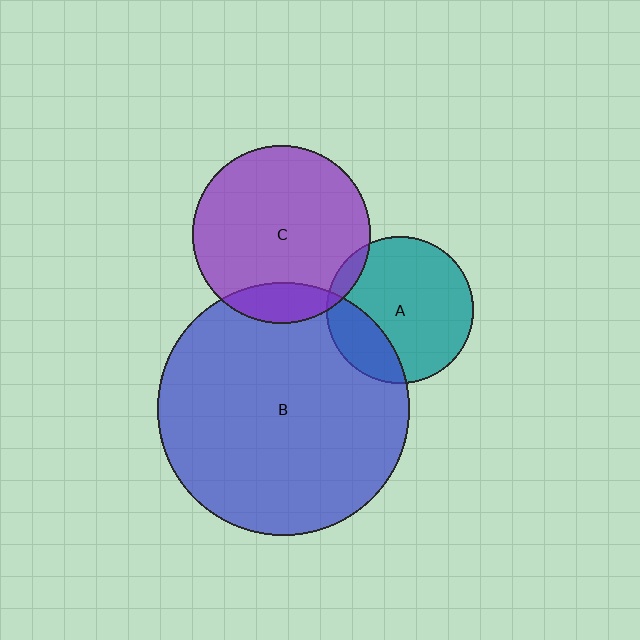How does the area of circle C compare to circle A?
Approximately 1.5 times.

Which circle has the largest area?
Circle B (blue).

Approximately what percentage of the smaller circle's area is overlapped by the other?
Approximately 15%.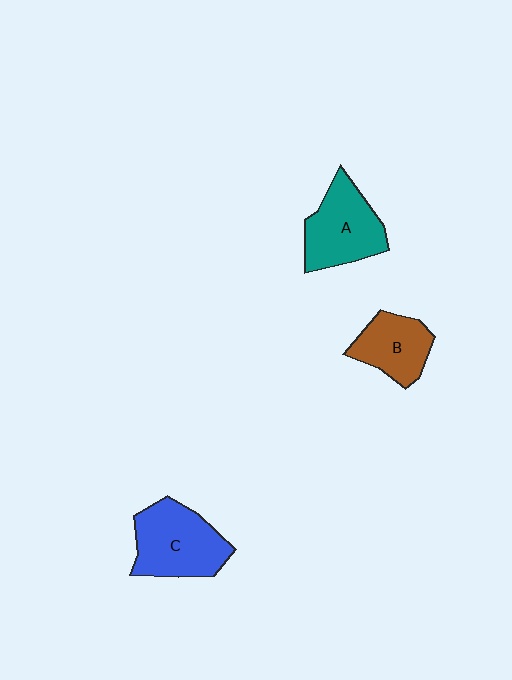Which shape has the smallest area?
Shape B (brown).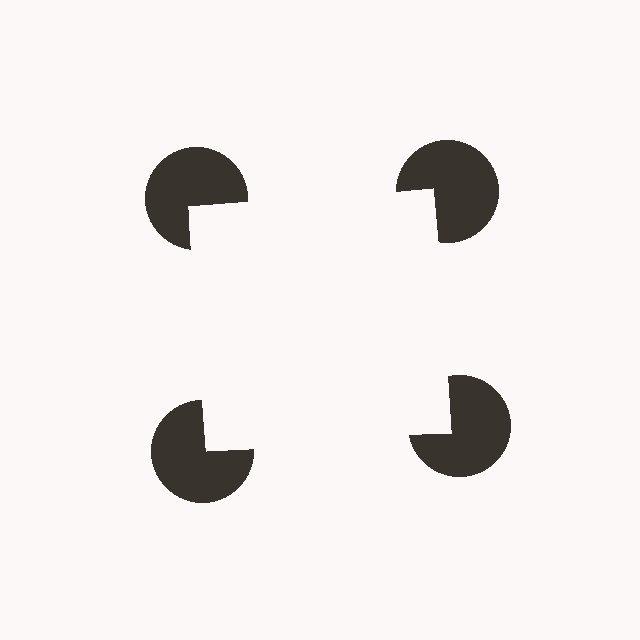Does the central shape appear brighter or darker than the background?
It typically appears slightly brighter than the background, even though no actual brightness change is drawn.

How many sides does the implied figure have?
4 sides.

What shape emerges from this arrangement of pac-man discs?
An illusory square — its edges are inferred from the aligned wedge cuts in the pac-man discs, not physically drawn.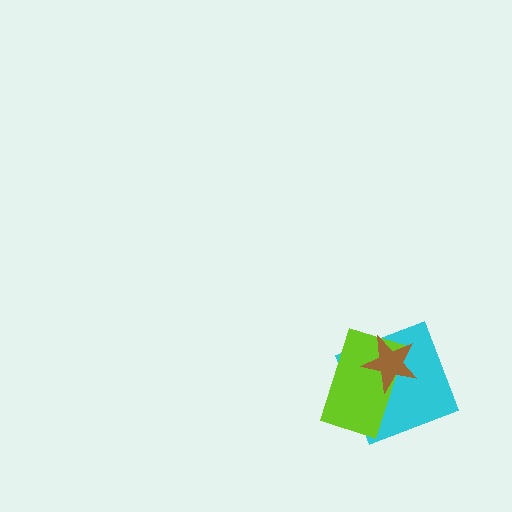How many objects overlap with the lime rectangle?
2 objects overlap with the lime rectangle.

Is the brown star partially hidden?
No, no other shape covers it.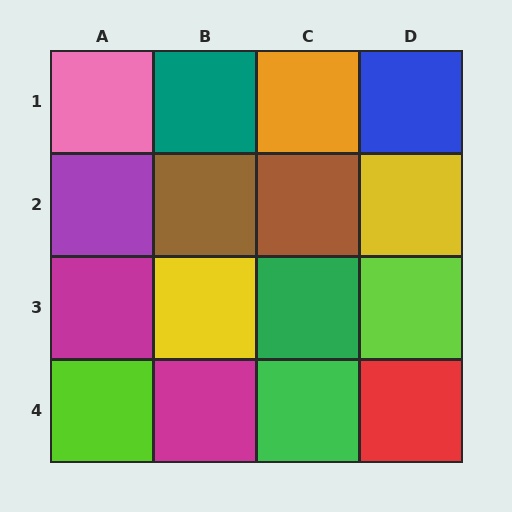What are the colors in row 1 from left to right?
Pink, teal, orange, blue.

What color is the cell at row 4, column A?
Lime.